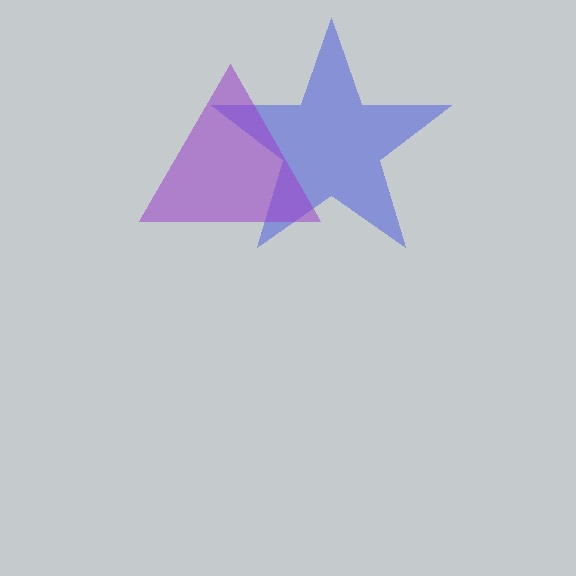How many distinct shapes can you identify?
There are 2 distinct shapes: a blue star, a purple triangle.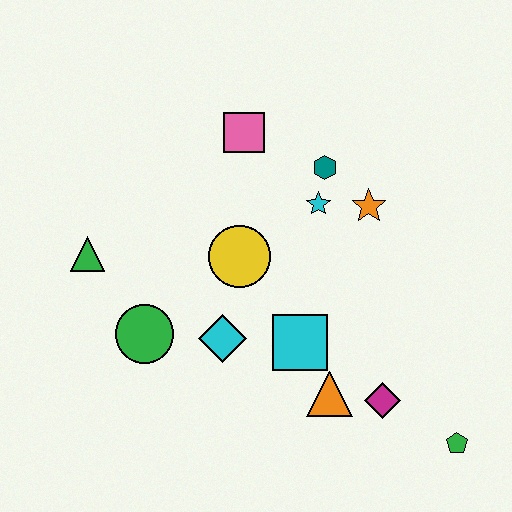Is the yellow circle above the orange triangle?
Yes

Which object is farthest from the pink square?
The green pentagon is farthest from the pink square.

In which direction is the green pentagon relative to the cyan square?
The green pentagon is to the right of the cyan square.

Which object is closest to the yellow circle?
The cyan diamond is closest to the yellow circle.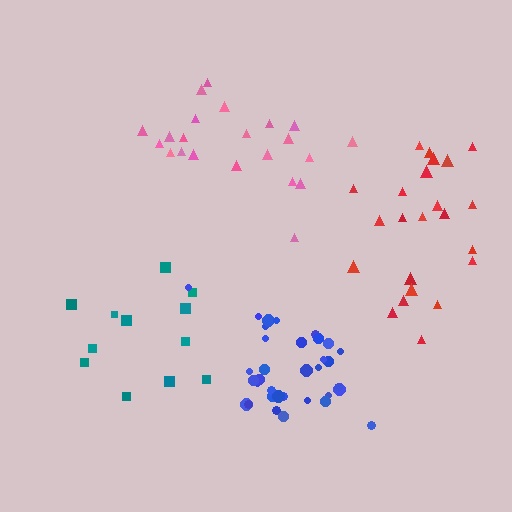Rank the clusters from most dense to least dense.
blue, pink, red, teal.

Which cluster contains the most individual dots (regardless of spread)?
Blue (34).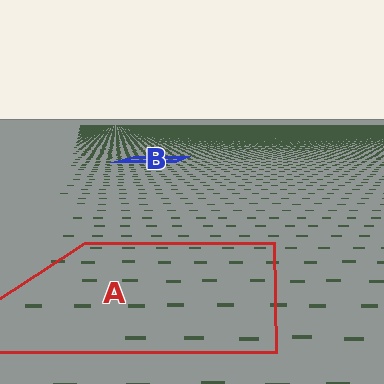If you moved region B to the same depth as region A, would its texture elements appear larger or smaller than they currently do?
They would appear larger. At a closer depth, the same texture elements are projected at a bigger on-screen size.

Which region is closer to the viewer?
Region A is closer. The texture elements there are larger and more spread out.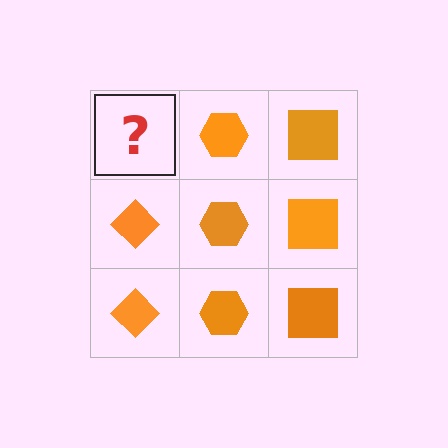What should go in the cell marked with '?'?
The missing cell should contain an orange diamond.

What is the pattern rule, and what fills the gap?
The rule is that each column has a consistent shape. The gap should be filled with an orange diamond.